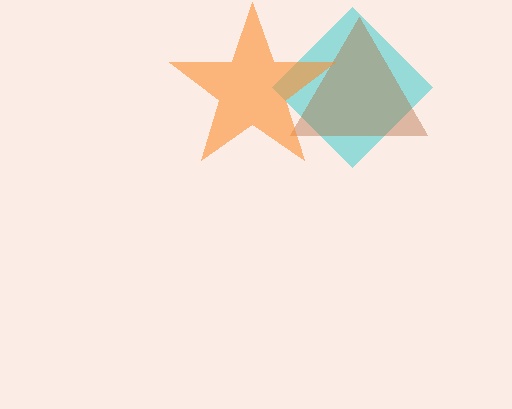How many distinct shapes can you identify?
There are 3 distinct shapes: a cyan diamond, a brown triangle, an orange star.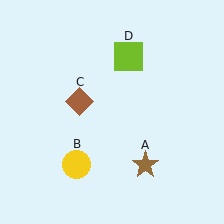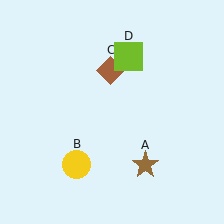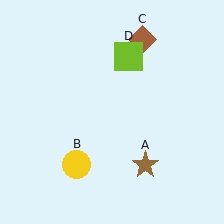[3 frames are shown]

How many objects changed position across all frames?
1 object changed position: brown diamond (object C).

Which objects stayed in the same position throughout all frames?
Brown star (object A) and yellow circle (object B) and lime square (object D) remained stationary.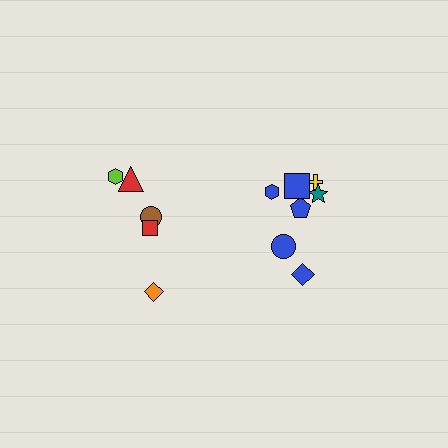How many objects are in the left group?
There are 5 objects.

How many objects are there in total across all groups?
There are 12 objects.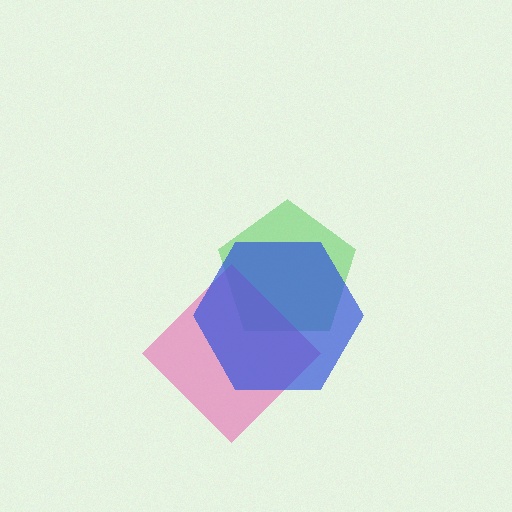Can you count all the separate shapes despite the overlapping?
Yes, there are 3 separate shapes.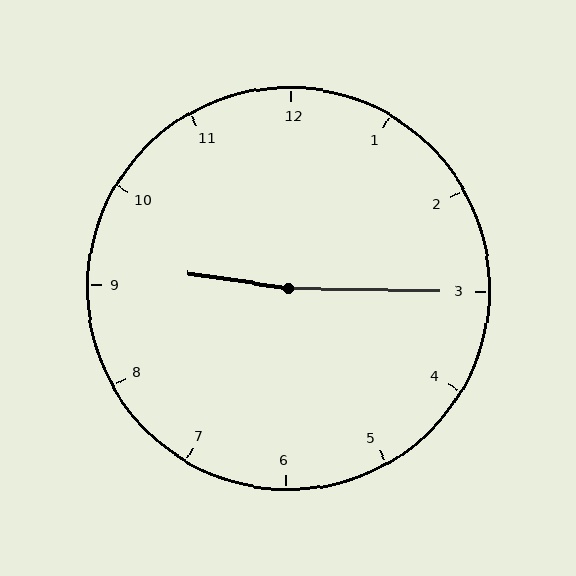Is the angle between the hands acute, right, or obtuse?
It is obtuse.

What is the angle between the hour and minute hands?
Approximately 172 degrees.